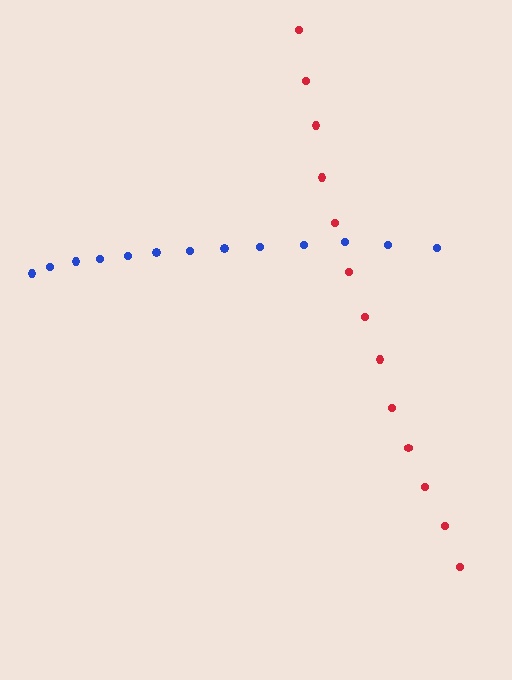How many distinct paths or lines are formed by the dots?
There are 2 distinct paths.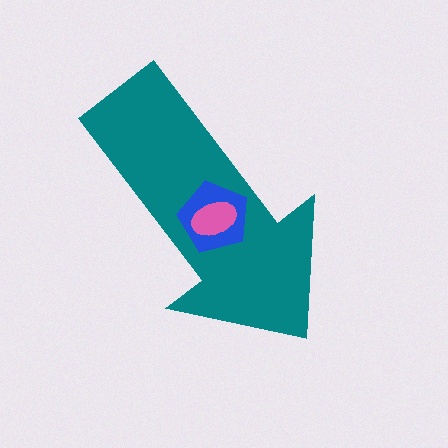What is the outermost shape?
The teal arrow.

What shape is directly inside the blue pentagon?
The pink ellipse.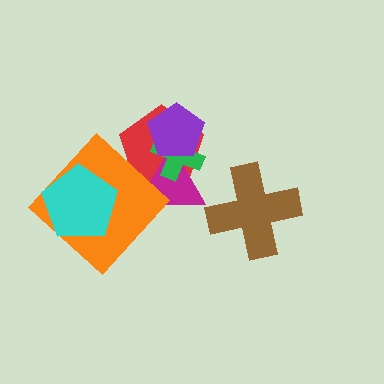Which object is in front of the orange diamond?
The cyan pentagon is in front of the orange diamond.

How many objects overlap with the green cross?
3 objects overlap with the green cross.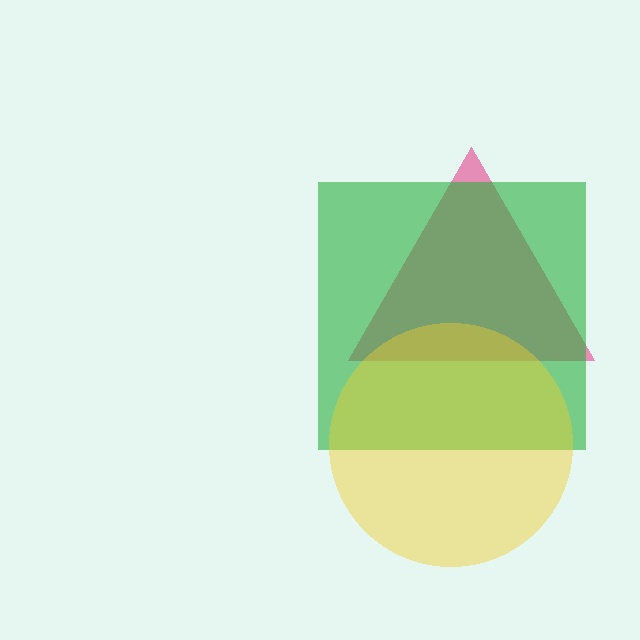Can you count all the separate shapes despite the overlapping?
Yes, there are 3 separate shapes.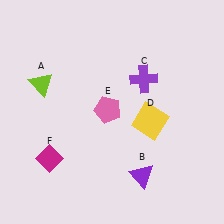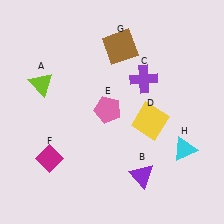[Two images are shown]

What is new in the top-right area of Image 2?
A brown square (G) was added in the top-right area of Image 2.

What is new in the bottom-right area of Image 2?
A cyan triangle (H) was added in the bottom-right area of Image 2.